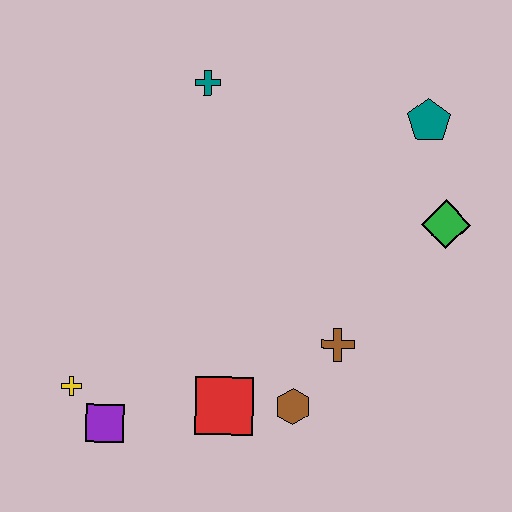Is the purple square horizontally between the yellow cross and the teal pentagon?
Yes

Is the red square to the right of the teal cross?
Yes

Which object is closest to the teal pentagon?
The green diamond is closest to the teal pentagon.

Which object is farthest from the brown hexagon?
The teal cross is farthest from the brown hexagon.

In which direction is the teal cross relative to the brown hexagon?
The teal cross is above the brown hexagon.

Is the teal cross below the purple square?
No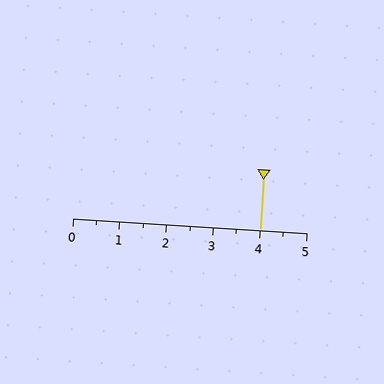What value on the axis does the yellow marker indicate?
The marker indicates approximately 4.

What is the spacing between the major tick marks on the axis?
The major ticks are spaced 1 apart.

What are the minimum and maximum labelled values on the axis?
The axis runs from 0 to 5.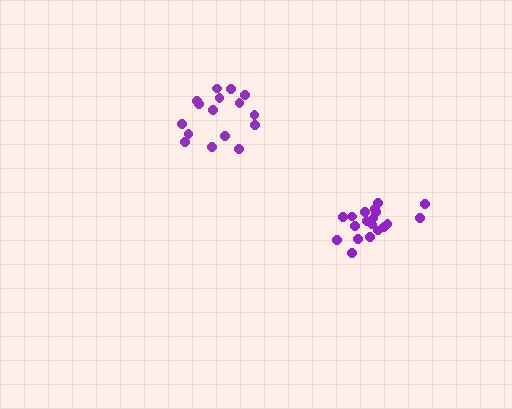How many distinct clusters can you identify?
There are 2 distinct clusters.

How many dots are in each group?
Group 1: 19 dots, Group 2: 16 dots (35 total).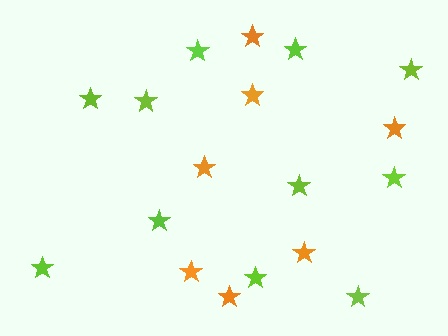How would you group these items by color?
There are 2 groups: one group of orange stars (7) and one group of lime stars (11).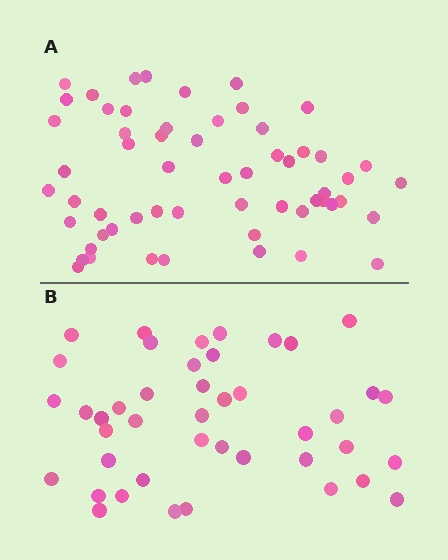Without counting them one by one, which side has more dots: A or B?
Region A (the top region) has more dots.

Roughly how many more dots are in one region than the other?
Region A has approximately 15 more dots than region B.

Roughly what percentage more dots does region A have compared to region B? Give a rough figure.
About 35% more.